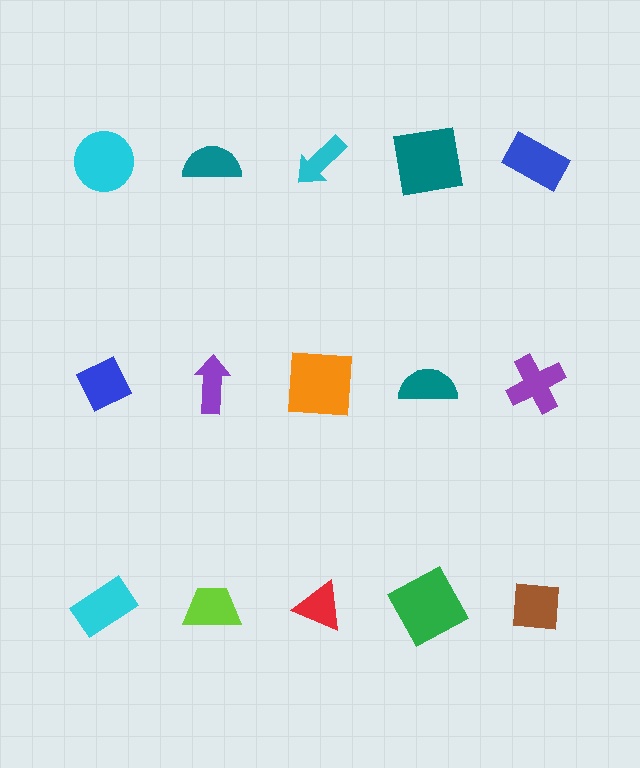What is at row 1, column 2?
A teal semicircle.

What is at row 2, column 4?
A teal semicircle.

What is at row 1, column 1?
A cyan circle.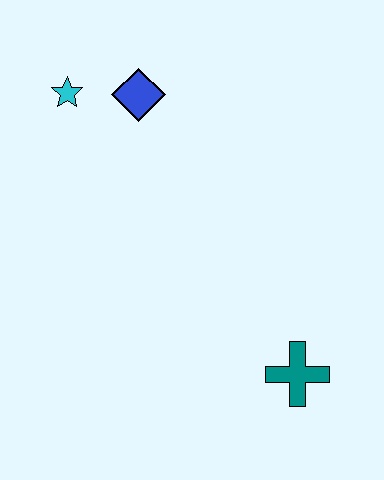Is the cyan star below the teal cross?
No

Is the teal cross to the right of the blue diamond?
Yes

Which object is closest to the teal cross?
The blue diamond is closest to the teal cross.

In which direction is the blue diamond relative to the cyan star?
The blue diamond is to the right of the cyan star.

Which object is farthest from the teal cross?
The cyan star is farthest from the teal cross.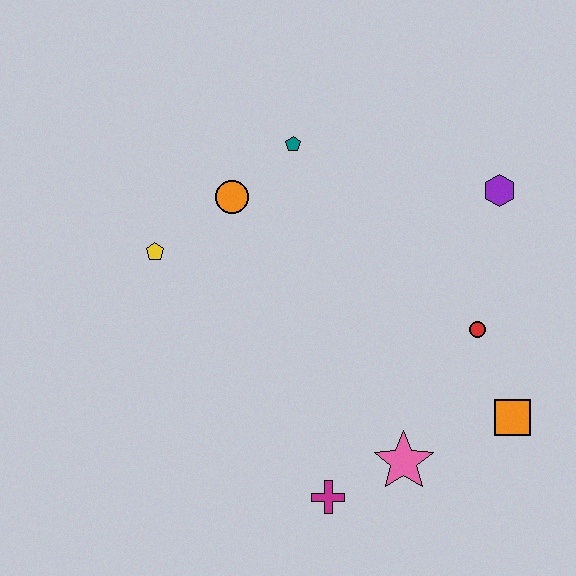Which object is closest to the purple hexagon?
The red circle is closest to the purple hexagon.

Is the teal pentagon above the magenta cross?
Yes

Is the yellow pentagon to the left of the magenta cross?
Yes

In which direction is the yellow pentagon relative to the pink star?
The yellow pentagon is to the left of the pink star.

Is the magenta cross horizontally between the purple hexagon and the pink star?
No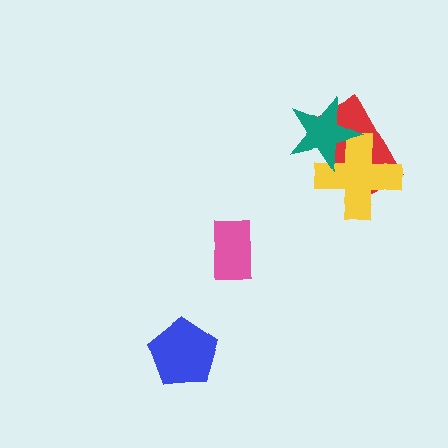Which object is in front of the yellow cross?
The teal star is in front of the yellow cross.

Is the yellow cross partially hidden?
Yes, it is partially covered by another shape.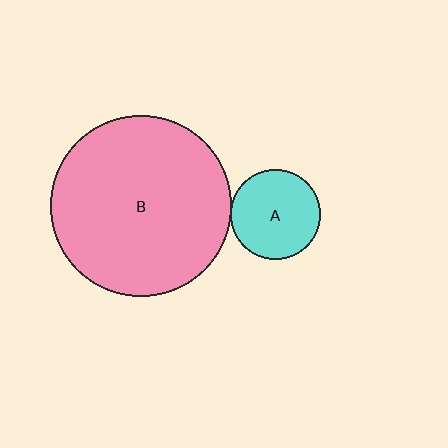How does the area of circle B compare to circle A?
Approximately 4.1 times.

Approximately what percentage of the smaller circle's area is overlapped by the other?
Approximately 5%.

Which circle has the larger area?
Circle B (pink).